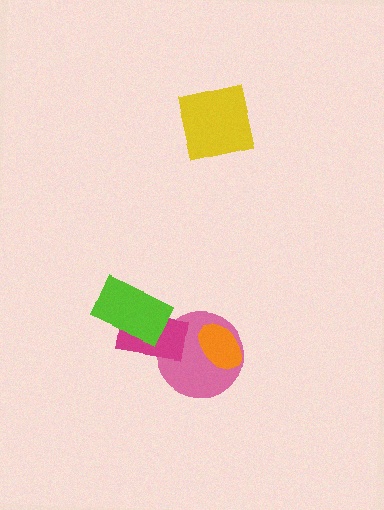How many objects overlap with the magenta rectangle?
2 objects overlap with the magenta rectangle.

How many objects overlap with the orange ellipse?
1 object overlaps with the orange ellipse.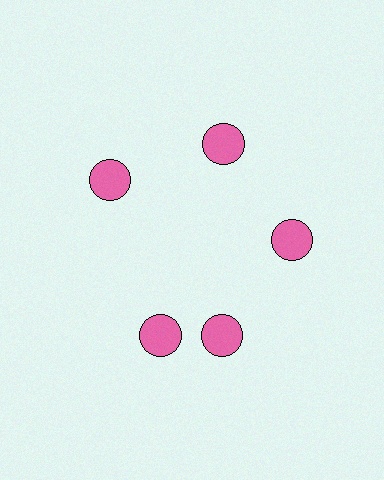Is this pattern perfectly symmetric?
No. The 5 pink circles are arranged in a ring, but one element near the 8 o'clock position is rotated out of alignment along the ring, breaking the 5-fold rotational symmetry.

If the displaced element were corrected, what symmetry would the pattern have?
It would have 5-fold rotational symmetry — the pattern would map onto itself every 72 degrees.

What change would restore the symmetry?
The symmetry would be restored by rotating it back into even spacing with its neighbors so that all 5 circles sit at equal angles and equal distance from the center.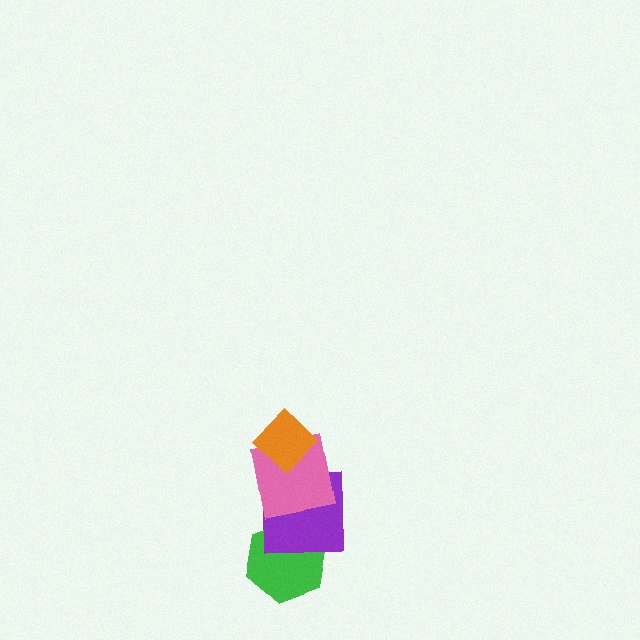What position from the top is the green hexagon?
The green hexagon is 4th from the top.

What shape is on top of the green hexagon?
The purple square is on top of the green hexagon.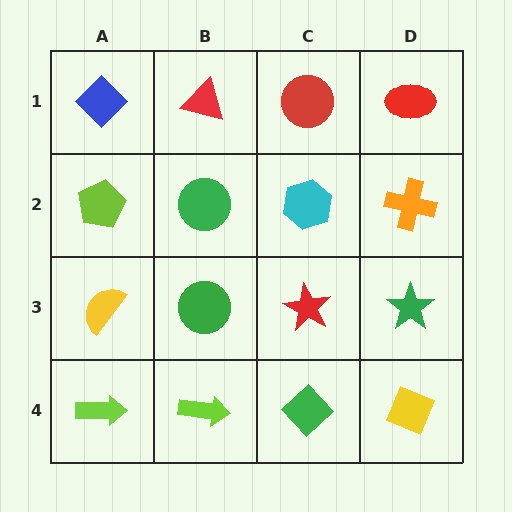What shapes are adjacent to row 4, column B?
A green circle (row 3, column B), a lime arrow (row 4, column A), a green diamond (row 4, column C).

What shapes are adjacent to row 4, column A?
A yellow semicircle (row 3, column A), a lime arrow (row 4, column B).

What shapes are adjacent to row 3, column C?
A cyan hexagon (row 2, column C), a green diamond (row 4, column C), a green circle (row 3, column B), a green star (row 3, column D).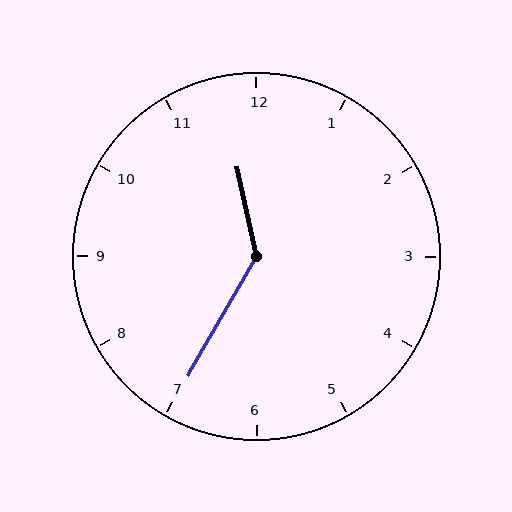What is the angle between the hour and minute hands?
Approximately 138 degrees.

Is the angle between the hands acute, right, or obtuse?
It is obtuse.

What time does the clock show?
11:35.